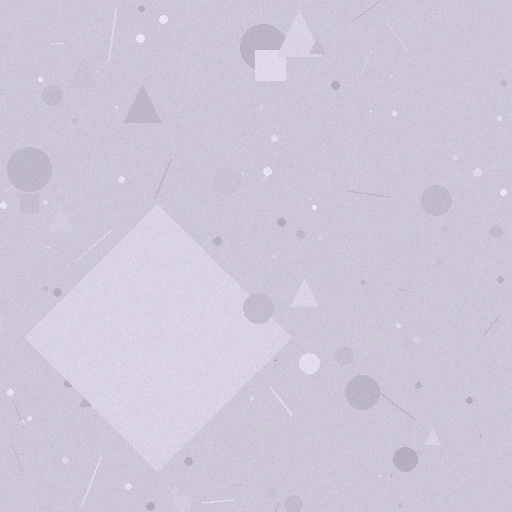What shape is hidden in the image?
A diamond is hidden in the image.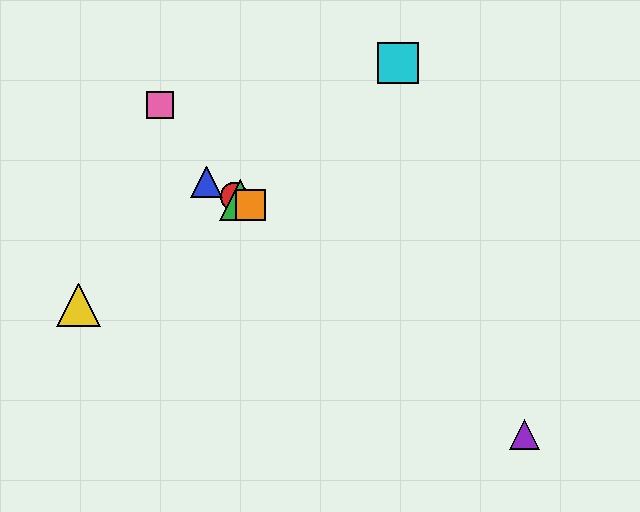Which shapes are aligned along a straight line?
The red circle, the blue triangle, the green triangle, the orange square are aligned along a straight line.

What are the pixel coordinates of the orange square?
The orange square is at (250, 205).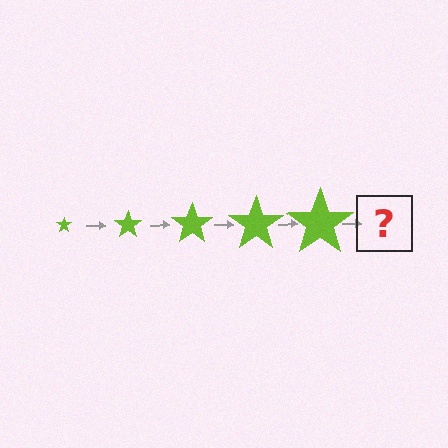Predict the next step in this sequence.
The next step is a lime star, larger than the previous one.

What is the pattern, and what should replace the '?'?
The pattern is that the star gets progressively larger each step. The '?' should be a lime star, larger than the previous one.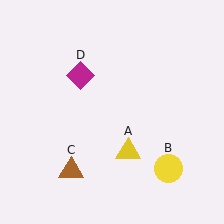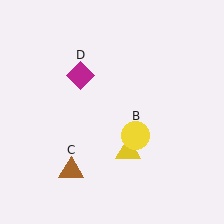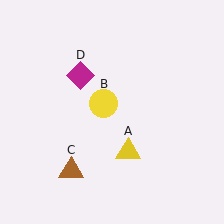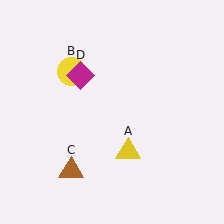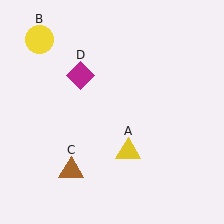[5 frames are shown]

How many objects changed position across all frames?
1 object changed position: yellow circle (object B).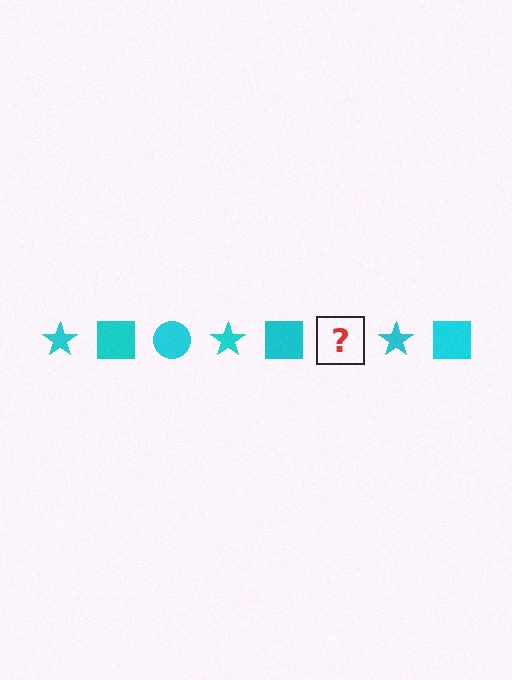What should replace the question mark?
The question mark should be replaced with a cyan circle.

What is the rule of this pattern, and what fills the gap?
The rule is that the pattern cycles through star, square, circle shapes in cyan. The gap should be filled with a cyan circle.